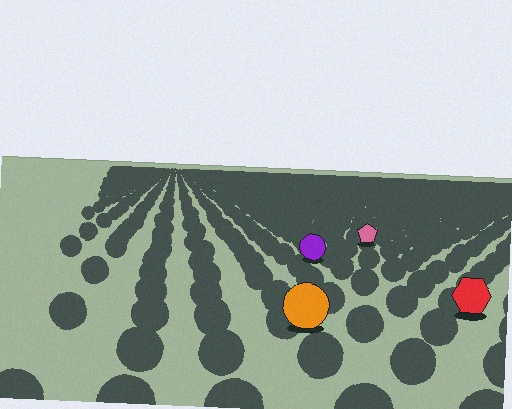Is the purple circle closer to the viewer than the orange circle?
No. The orange circle is closer — you can tell from the texture gradient: the ground texture is coarser near it.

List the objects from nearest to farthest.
From nearest to farthest: the orange circle, the red hexagon, the purple circle, the pink pentagon.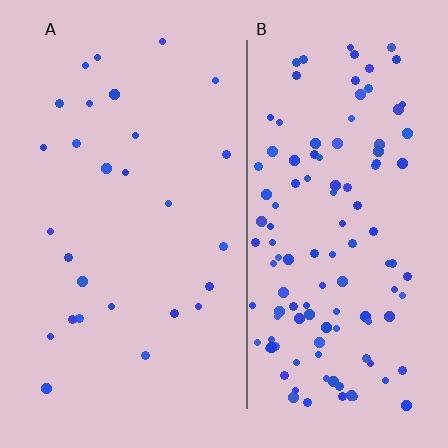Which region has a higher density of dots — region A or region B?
B (the right).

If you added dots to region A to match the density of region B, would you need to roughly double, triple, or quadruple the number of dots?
Approximately quadruple.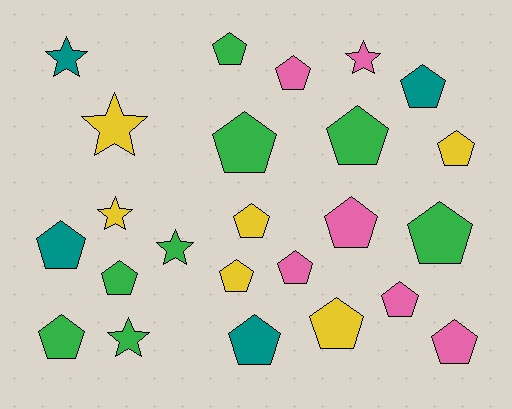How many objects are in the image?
There are 24 objects.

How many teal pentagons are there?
There are 3 teal pentagons.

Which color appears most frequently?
Green, with 8 objects.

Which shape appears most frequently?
Pentagon, with 18 objects.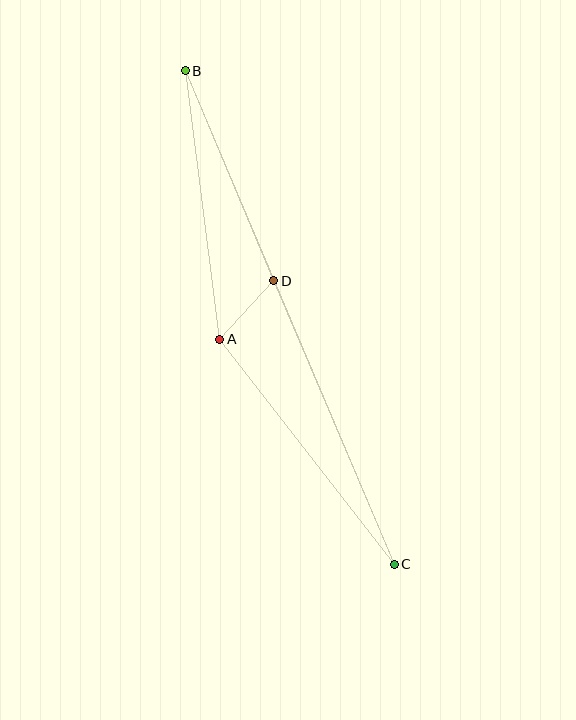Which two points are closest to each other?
Points A and D are closest to each other.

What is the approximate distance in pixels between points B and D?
The distance between B and D is approximately 228 pixels.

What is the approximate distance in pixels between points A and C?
The distance between A and C is approximately 285 pixels.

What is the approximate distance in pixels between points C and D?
The distance between C and D is approximately 308 pixels.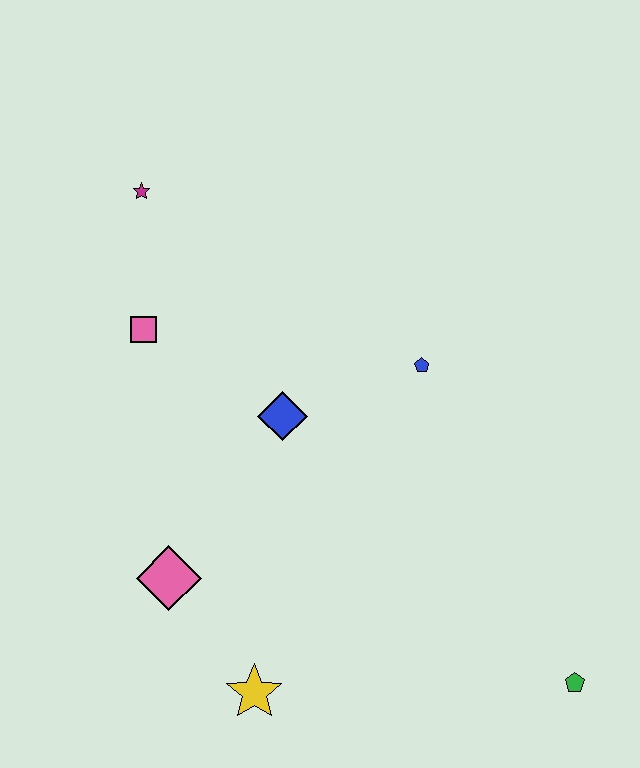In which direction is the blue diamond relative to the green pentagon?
The blue diamond is to the left of the green pentagon.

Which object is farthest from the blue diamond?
The green pentagon is farthest from the blue diamond.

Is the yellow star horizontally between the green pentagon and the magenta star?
Yes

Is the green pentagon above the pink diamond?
No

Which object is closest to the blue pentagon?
The blue diamond is closest to the blue pentagon.